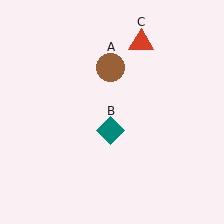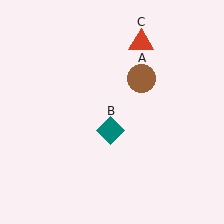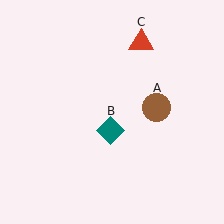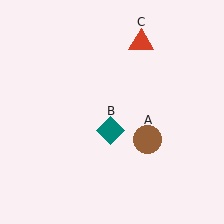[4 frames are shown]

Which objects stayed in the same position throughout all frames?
Teal diamond (object B) and red triangle (object C) remained stationary.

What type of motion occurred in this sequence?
The brown circle (object A) rotated clockwise around the center of the scene.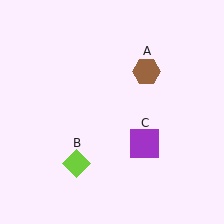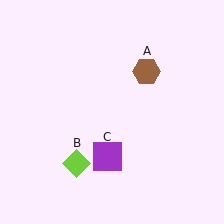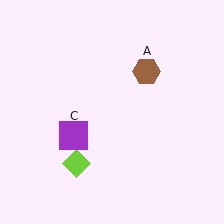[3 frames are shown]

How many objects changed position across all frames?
1 object changed position: purple square (object C).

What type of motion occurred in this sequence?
The purple square (object C) rotated clockwise around the center of the scene.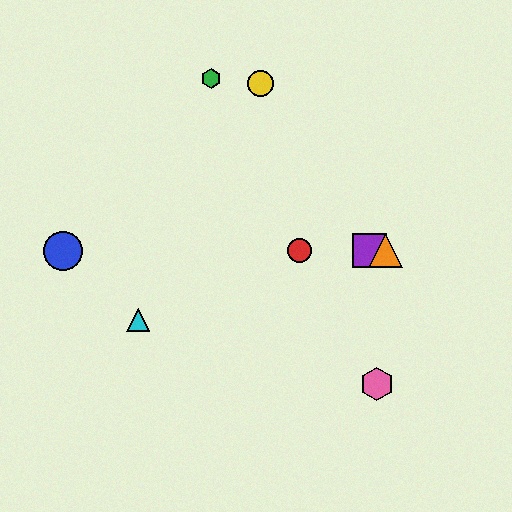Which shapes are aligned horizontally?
The red circle, the blue circle, the purple square, the orange triangle are aligned horizontally.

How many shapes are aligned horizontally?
4 shapes (the red circle, the blue circle, the purple square, the orange triangle) are aligned horizontally.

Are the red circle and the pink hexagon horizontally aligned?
No, the red circle is at y≈251 and the pink hexagon is at y≈384.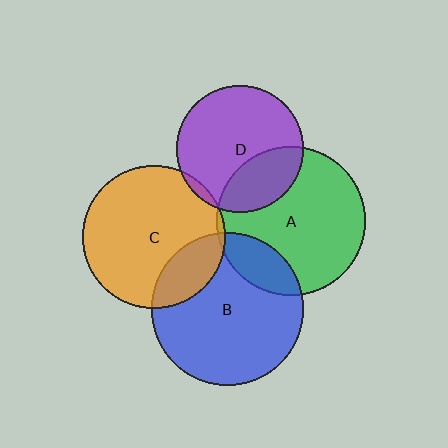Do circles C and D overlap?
Yes.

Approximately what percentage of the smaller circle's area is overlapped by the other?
Approximately 5%.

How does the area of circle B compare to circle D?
Approximately 1.4 times.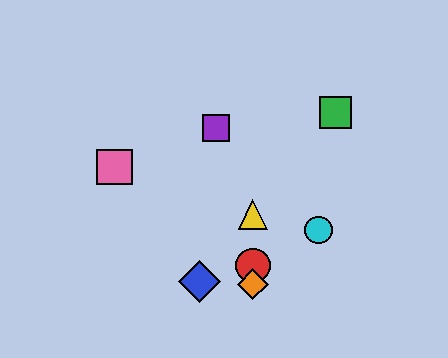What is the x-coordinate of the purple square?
The purple square is at x≈216.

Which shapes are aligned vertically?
The red circle, the yellow triangle, the orange diamond are aligned vertically.